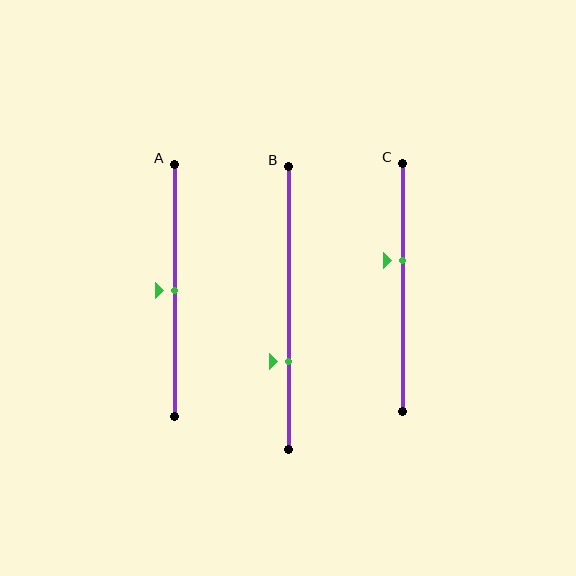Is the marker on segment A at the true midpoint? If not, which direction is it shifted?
Yes, the marker on segment A is at the true midpoint.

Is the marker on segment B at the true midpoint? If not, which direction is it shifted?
No, the marker on segment B is shifted downward by about 19% of the segment length.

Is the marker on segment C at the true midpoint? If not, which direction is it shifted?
No, the marker on segment C is shifted upward by about 11% of the segment length.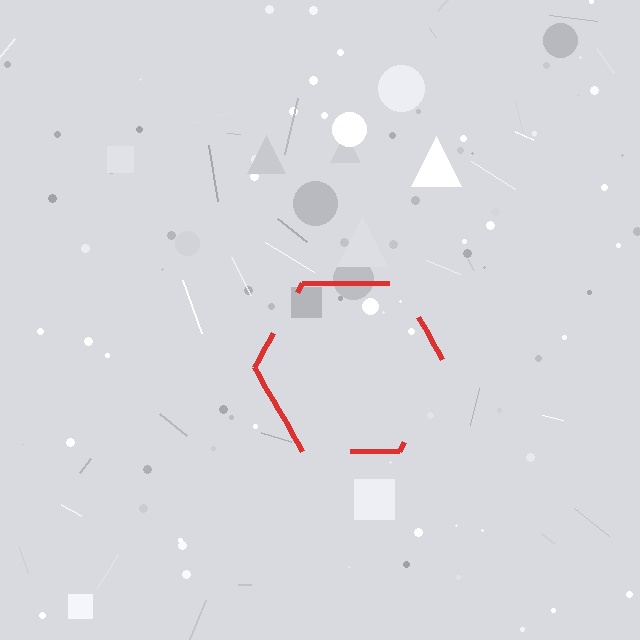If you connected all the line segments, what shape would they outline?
They would outline a hexagon.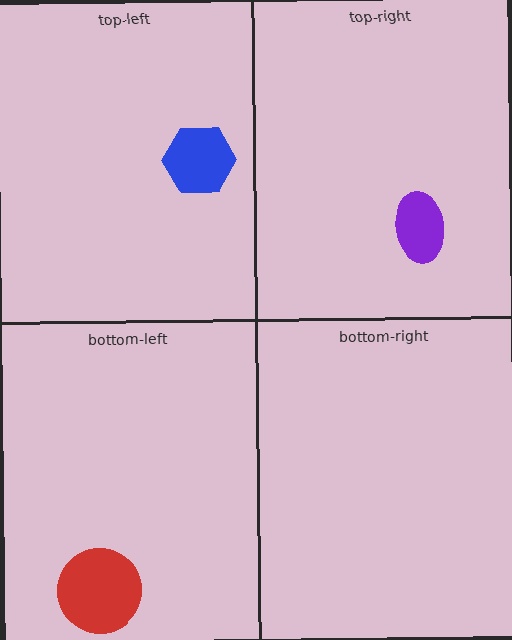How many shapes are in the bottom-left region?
1.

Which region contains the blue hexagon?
The top-left region.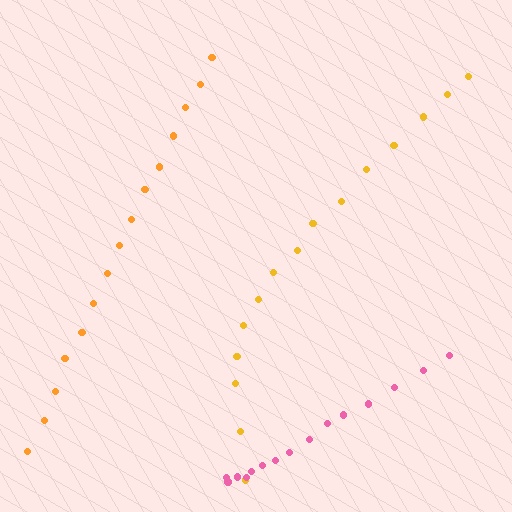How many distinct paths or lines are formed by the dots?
There are 3 distinct paths.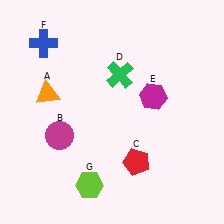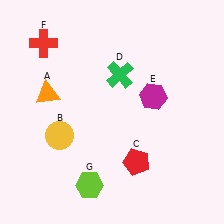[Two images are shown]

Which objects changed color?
B changed from magenta to yellow. F changed from blue to red.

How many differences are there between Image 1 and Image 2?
There are 2 differences between the two images.